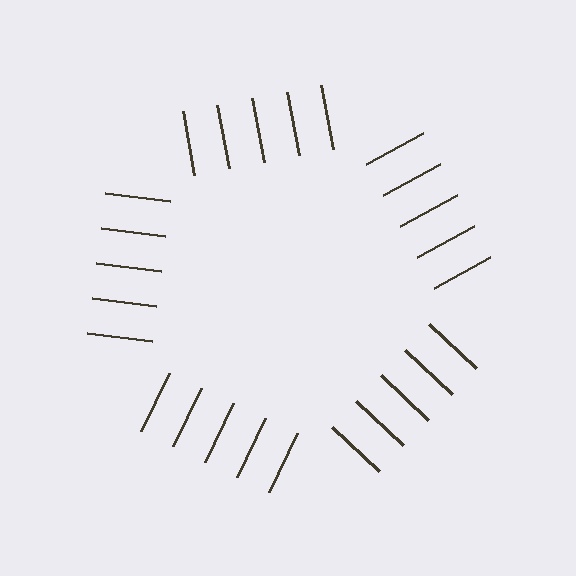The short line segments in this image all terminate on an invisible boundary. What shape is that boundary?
An illusory pentagon — the line segments terminate on its edges but no continuous stroke is drawn.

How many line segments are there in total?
25 — 5 along each of the 5 edges.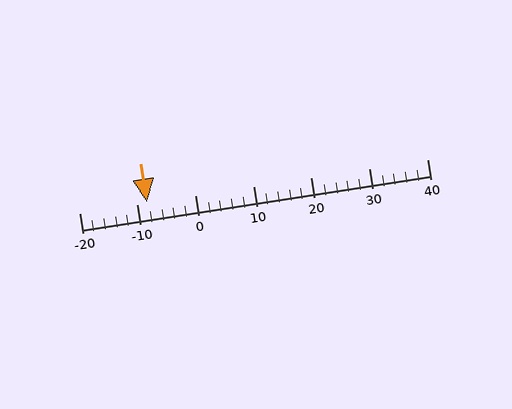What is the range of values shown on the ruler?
The ruler shows values from -20 to 40.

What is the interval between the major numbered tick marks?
The major tick marks are spaced 10 units apart.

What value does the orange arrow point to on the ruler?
The orange arrow points to approximately -8.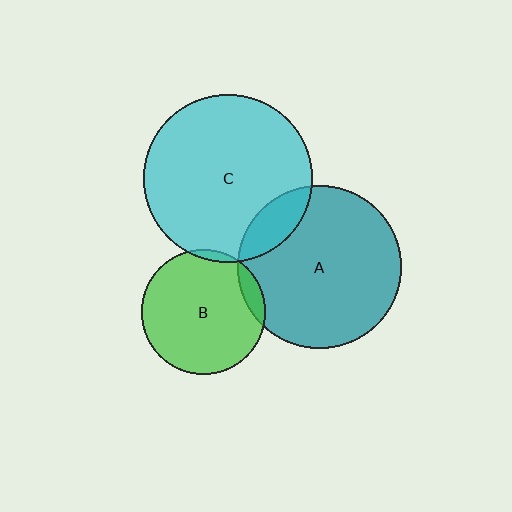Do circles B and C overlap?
Yes.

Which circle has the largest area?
Circle C (cyan).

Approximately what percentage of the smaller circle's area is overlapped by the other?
Approximately 5%.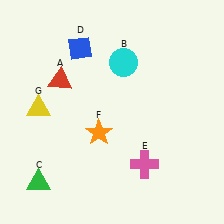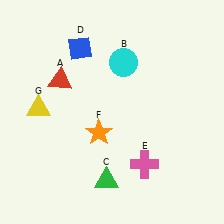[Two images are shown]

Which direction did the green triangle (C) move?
The green triangle (C) moved right.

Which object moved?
The green triangle (C) moved right.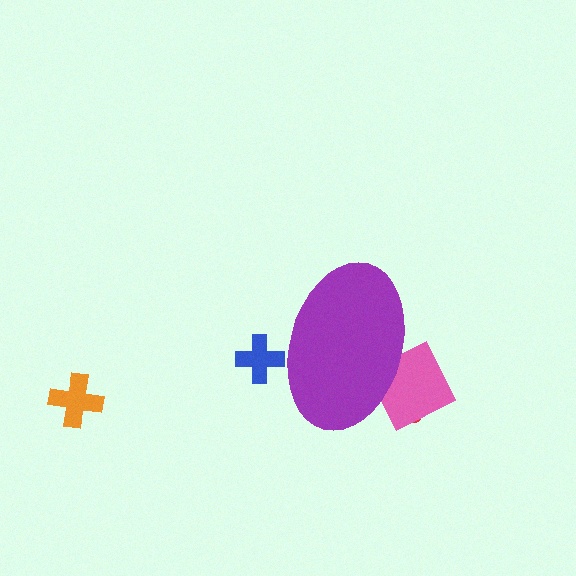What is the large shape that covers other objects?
A purple ellipse.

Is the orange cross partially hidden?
No, the orange cross is fully visible.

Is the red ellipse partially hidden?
Yes, the red ellipse is partially hidden behind the purple ellipse.